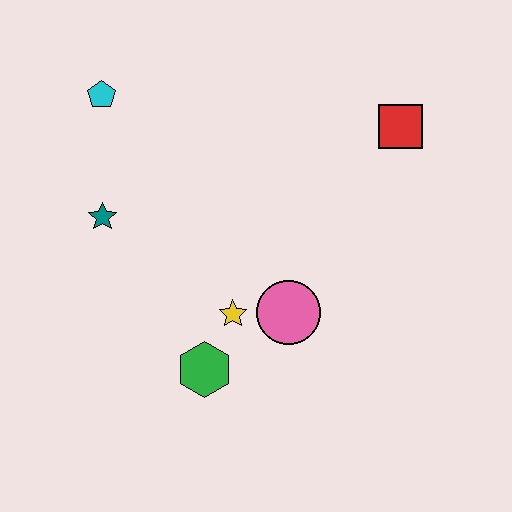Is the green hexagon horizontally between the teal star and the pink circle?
Yes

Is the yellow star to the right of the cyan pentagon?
Yes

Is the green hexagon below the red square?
Yes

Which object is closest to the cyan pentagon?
The teal star is closest to the cyan pentagon.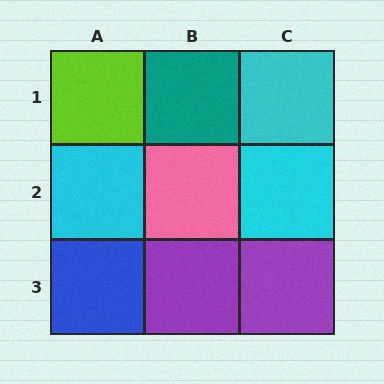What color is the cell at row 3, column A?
Blue.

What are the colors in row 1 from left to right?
Lime, teal, cyan.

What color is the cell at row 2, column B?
Pink.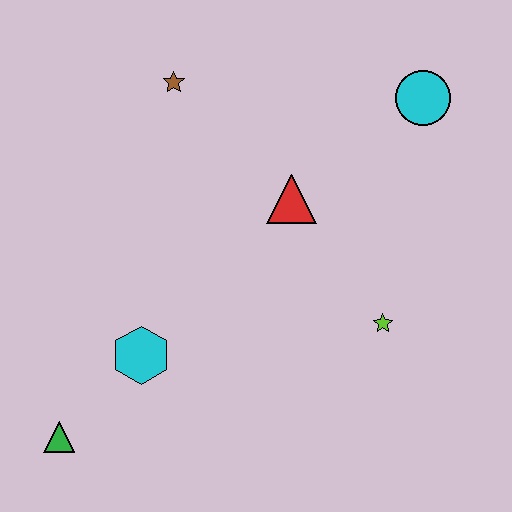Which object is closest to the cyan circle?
The red triangle is closest to the cyan circle.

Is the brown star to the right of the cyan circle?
No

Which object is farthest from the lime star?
The green triangle is farthest from the lime star.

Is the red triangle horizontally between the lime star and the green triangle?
Yes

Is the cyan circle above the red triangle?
Yes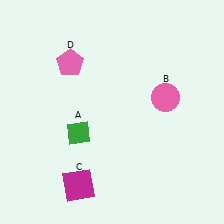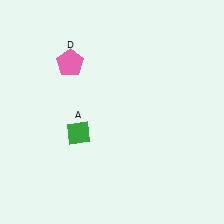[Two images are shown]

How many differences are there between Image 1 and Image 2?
There are 2 differences between the two images.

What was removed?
The pink circle (B), the magenta square (C) were removed in Image 2.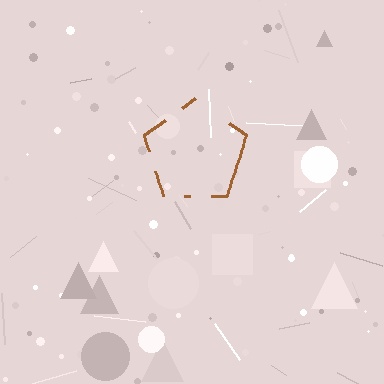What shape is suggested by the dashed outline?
The dashed outline suggests a pentagon.